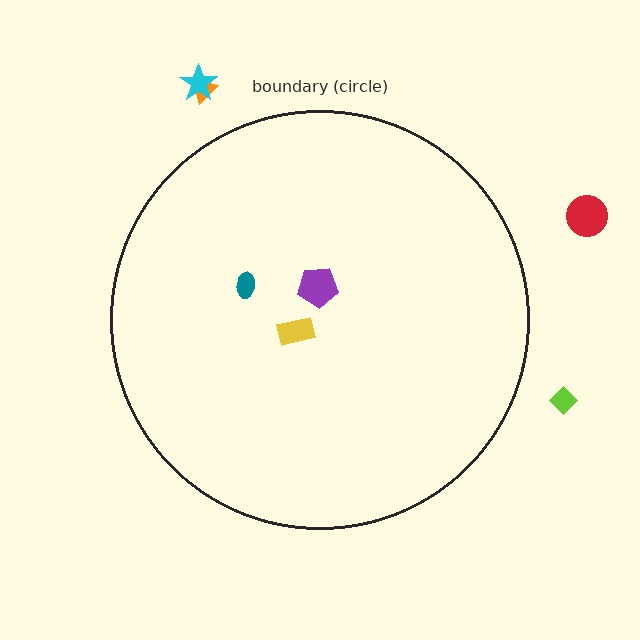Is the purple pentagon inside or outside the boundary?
Inside.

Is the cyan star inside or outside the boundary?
Outside.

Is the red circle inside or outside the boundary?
Outside.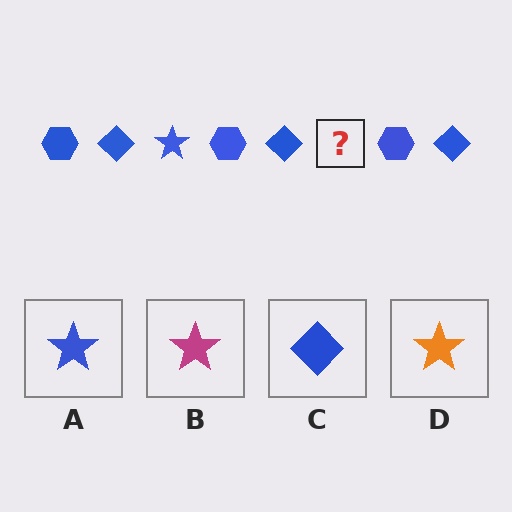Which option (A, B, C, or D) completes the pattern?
A.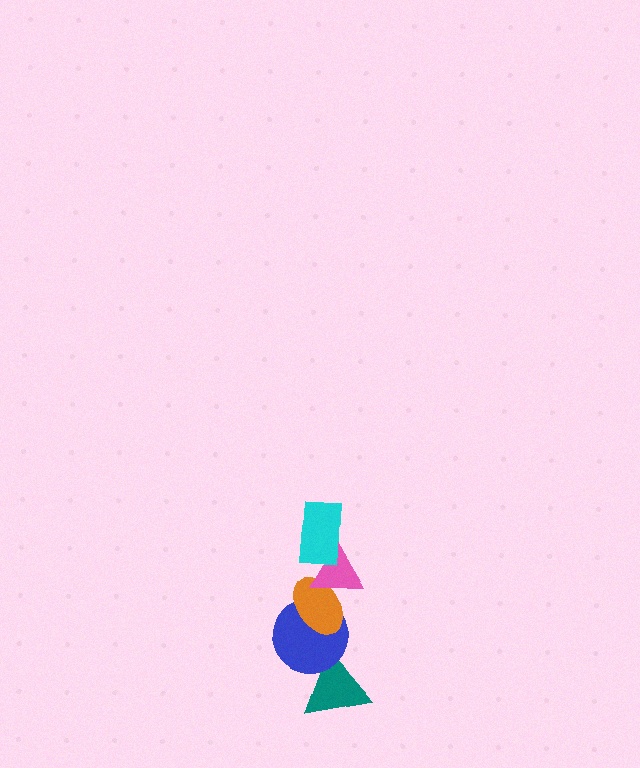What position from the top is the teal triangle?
The teal triangle is 5th from the top.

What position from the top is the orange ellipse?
The orange ellipse is 3rd from the top.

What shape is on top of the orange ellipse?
The pink triangle is on top of the orange ellipse.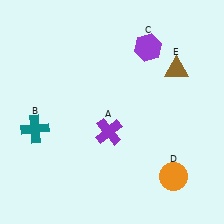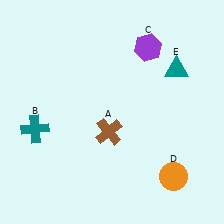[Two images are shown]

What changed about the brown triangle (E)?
In Image 1, E is brown. In Image 2, it changed to teal.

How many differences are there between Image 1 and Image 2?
There are 2 differences between the two images.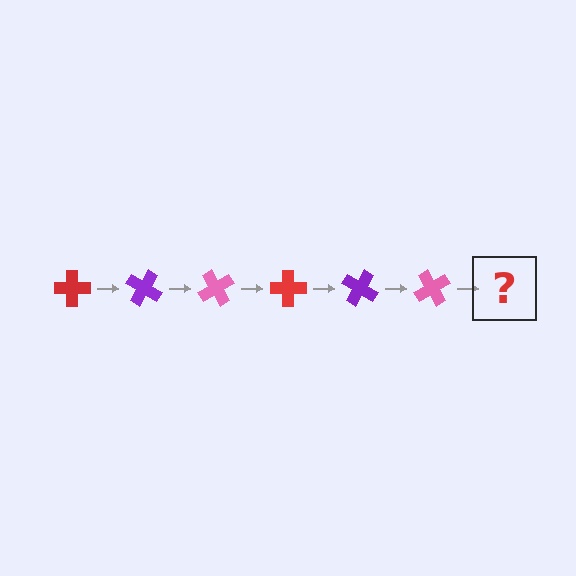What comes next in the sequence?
The next element should be a red cross, rotated 180 degrees from the start.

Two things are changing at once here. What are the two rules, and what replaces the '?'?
The two rules are that it rotates 30 degrees each step and the color cycles through red, purple, and pink. The '?' should be a red cross, rotated 180 degrees from the start.